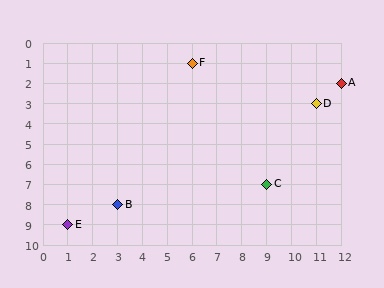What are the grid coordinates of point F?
Point F is at grid coordinates (6, 1).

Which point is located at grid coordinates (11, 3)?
Point D is at (11, 3).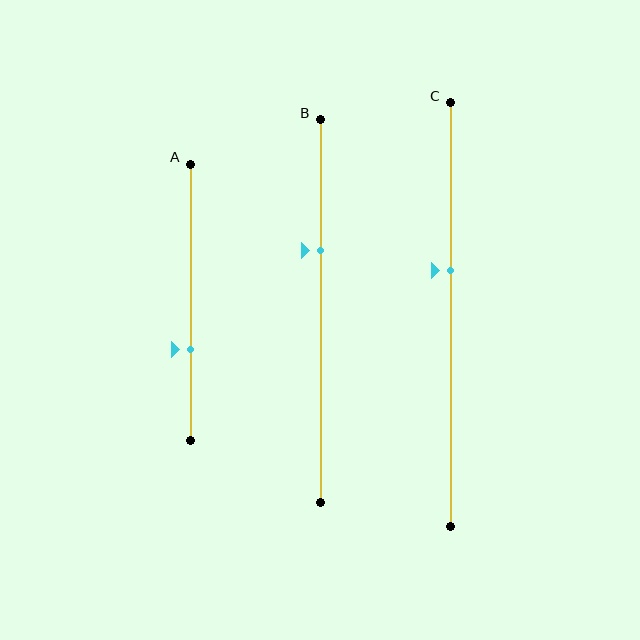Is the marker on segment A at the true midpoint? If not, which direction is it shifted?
No, the marker on segment A is shifted downward by about 17% of the segment length.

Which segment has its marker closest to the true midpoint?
Segment C has its marker closest to the true midpoint.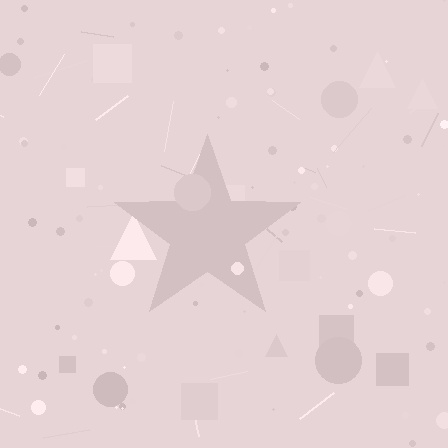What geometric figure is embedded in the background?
A star is embedded in the background.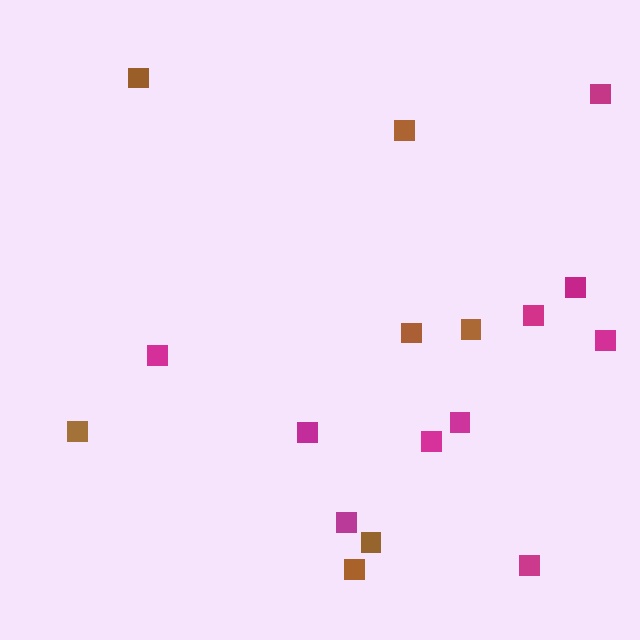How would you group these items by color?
There are 2 groups: one group of brown squares (7) and one group of magenta squares (10).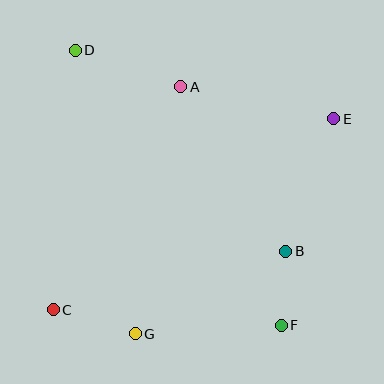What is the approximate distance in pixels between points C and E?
The distance between C and E is approximately 339 pixels.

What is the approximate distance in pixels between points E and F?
The distance between E and F is approximately 213 pixels.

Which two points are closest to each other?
Points B and F are closest to each other.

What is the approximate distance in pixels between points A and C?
The distance between A and C is approximately 257 pixels.